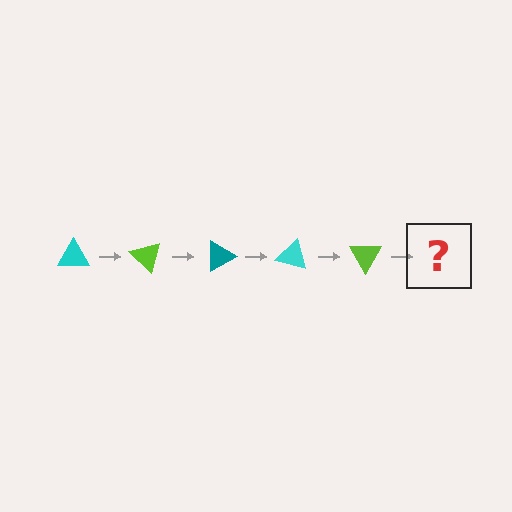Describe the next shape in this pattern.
It should be a teal triangle, rotated 225 degrees from the start.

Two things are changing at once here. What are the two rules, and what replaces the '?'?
The two rules are that it rotates 45 degrees each step and the color cycles through cyan, lime, and teal. The '?' should be a teal triangle, rotated 225 degrees from the start.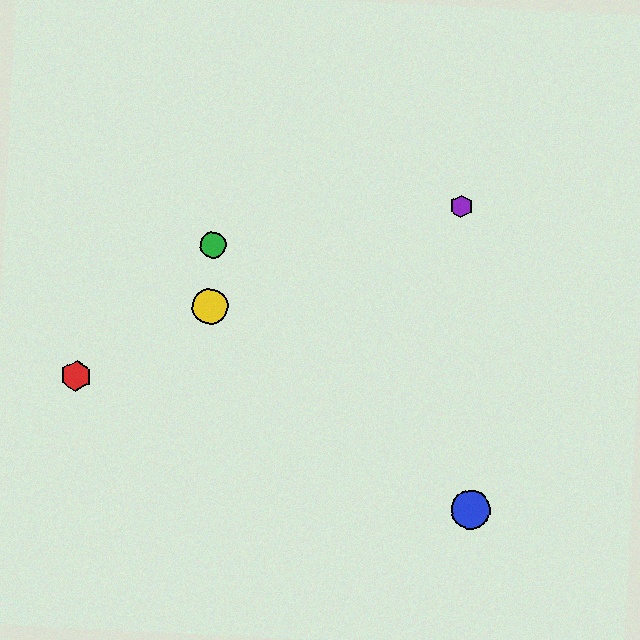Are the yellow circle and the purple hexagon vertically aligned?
No, the yellow circle is at x≈210 and the purple hexagon is at x≈461.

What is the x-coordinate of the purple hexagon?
The purple hexagon is at x≈461.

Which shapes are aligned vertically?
The green circle, the yellow circle are aligned vertically.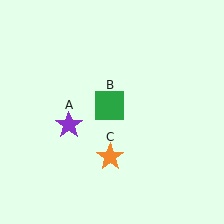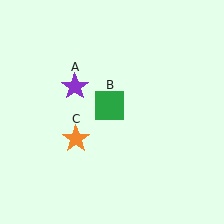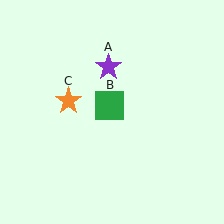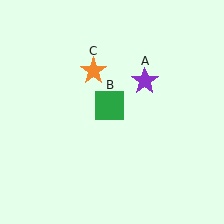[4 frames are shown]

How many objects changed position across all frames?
2 objects changed position: purple star (object A), orange star (object C).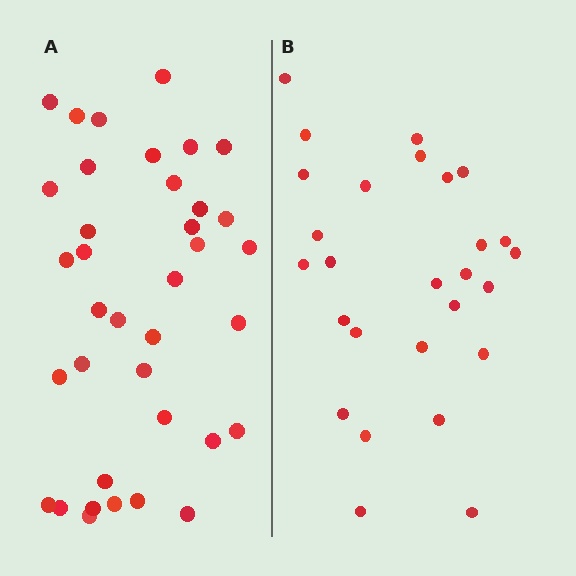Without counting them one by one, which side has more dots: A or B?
Region A (the left region) has more dots.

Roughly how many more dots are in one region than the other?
Region A has roughly 10 or so more dots than region B.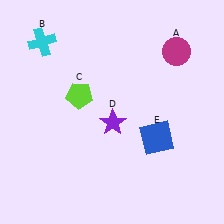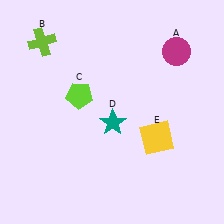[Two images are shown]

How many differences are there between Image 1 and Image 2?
There are 3 differences between the two images.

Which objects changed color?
B changed from cyan to lime. D changed from purple to teal. E changed from blue to yellow.